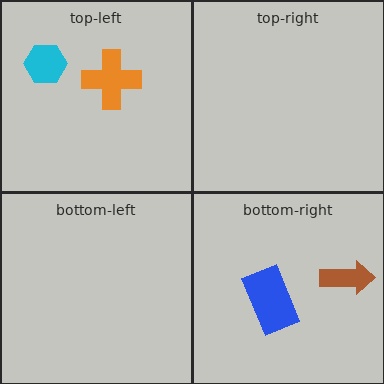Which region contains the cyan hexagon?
The top-left region.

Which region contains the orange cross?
The top-left region.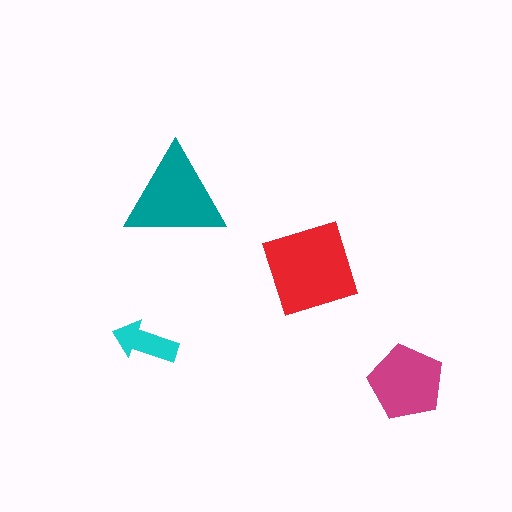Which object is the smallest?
The cyan arrow.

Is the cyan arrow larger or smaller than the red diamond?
Smaller.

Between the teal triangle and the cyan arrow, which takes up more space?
The teal triangle.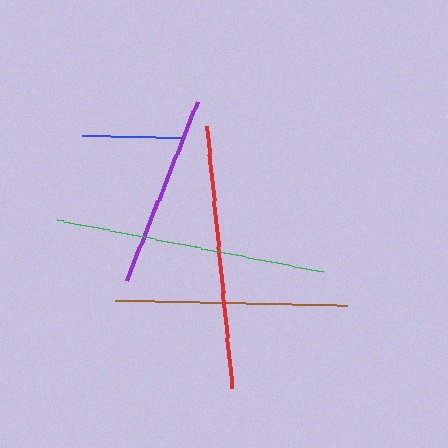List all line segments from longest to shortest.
From longest to shortest: green, red, brown, purple, blue.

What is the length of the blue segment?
The blue segment is approximately 100 pixels long.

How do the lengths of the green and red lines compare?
The green and red lines are approximately the same length.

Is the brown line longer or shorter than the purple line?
The brown line is longer than the purple line.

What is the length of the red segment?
The red segment is approximately 264 pixels long.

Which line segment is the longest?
The green line is the longest at approximately 271 pixels.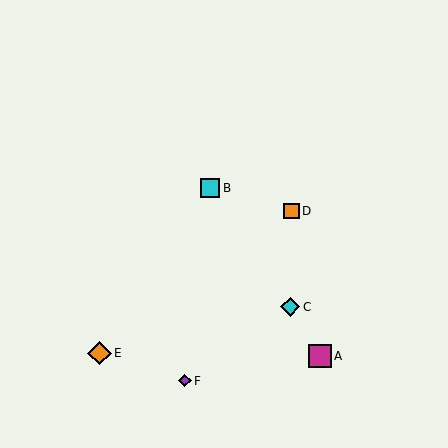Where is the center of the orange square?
The center of the orange square is at (292, 211).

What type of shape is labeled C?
Shape C is a cyan diamond.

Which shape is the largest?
The orange diamond (labeled E) is the largest.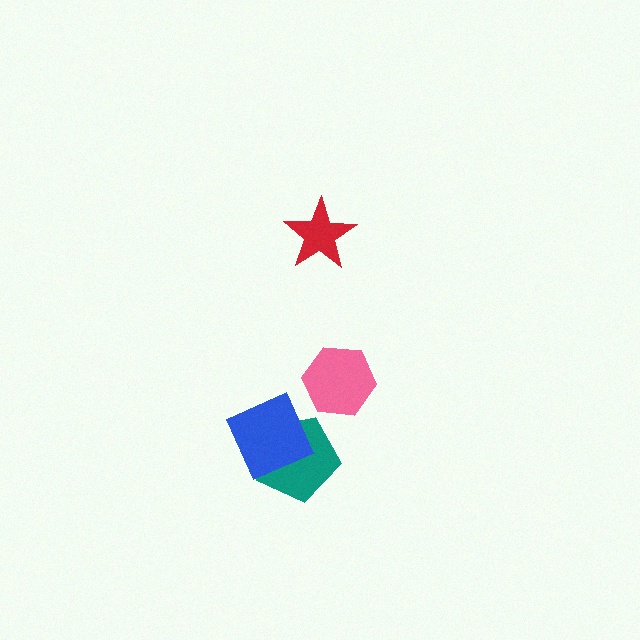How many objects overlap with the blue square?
1 object overlaps with the blue square.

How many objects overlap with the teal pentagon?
1 object overlaps with the teal pentagon.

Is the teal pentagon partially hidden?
Yes, it is partially covered by another shape.